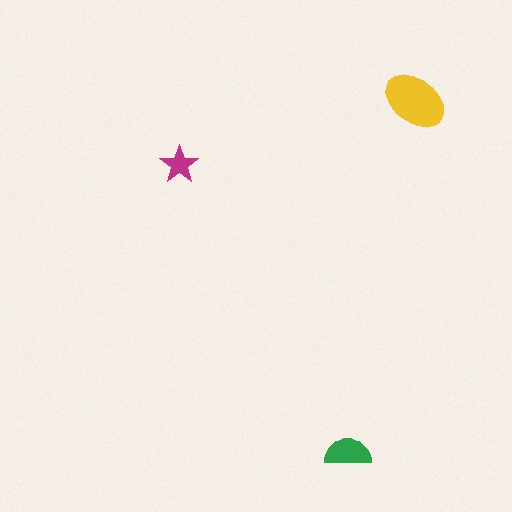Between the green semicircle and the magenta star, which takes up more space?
The green semicircle.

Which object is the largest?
The yellow ellipse.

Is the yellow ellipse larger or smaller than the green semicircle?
Larger.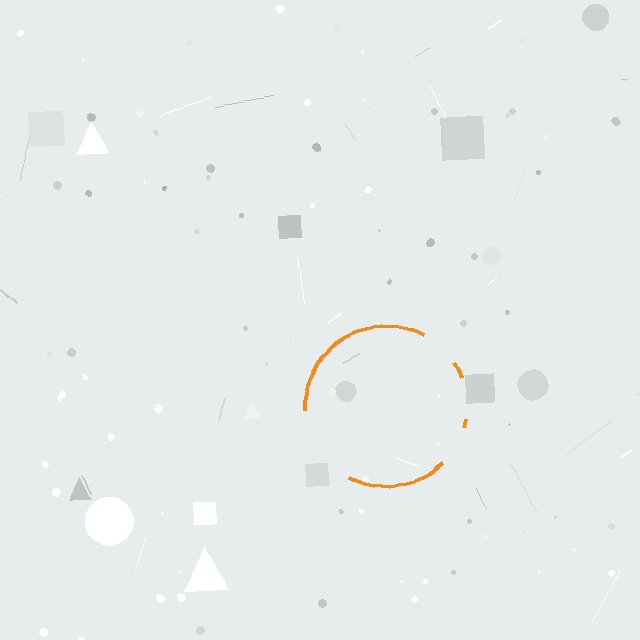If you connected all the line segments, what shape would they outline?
They would outline a circle.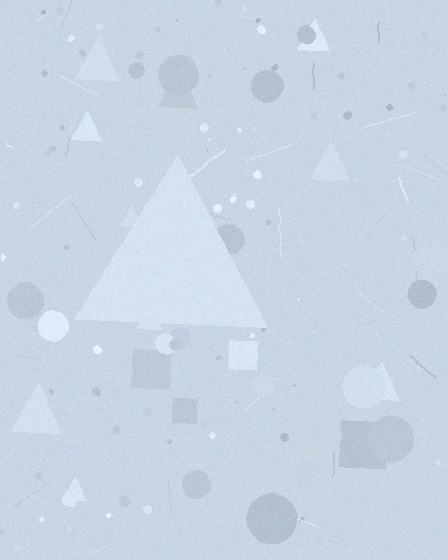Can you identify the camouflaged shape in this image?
The camouflaged shape is a triangle.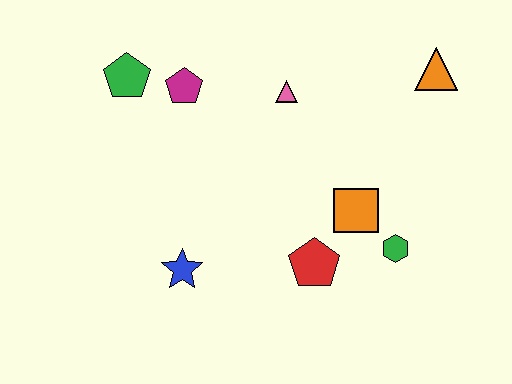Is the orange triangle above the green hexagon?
Yes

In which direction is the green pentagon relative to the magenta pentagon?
The green pentagon is to the left of the magenta pentagon.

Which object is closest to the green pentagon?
The magenta pentagon is closest to the green pentagon.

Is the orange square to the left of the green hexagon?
Yes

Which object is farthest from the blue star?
The orange triangle is farthest from the blue star.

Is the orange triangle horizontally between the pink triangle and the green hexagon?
No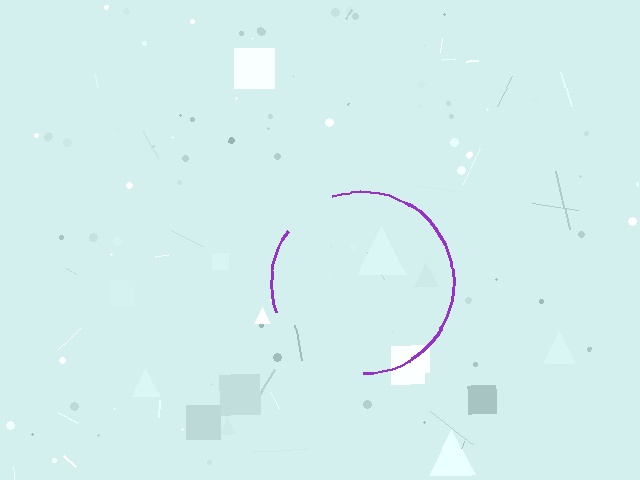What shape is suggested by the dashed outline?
The dashed outline suggests a circle.